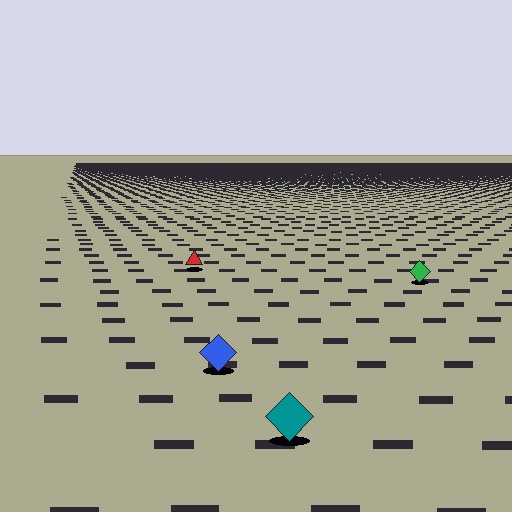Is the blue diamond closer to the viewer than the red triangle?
Yes. The blue diamond is closer — you can tell from the texture gradient: the ground texture is coarser near it.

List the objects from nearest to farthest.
From nearest to farthest: the teal diamond, the blue diamond, the green diamond, the red triangle.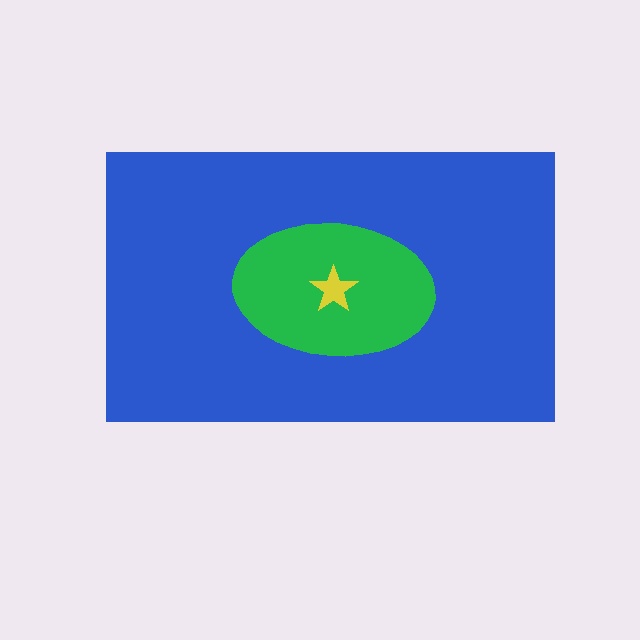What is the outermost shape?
The blue rectangle.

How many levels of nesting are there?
3.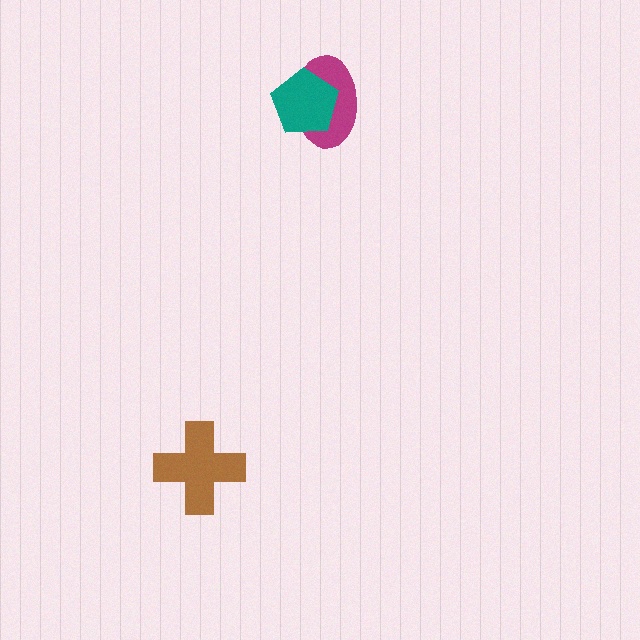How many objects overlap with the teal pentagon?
1 object overlaps with the teal pentagon.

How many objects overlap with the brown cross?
0 objects overlap with the brown cross.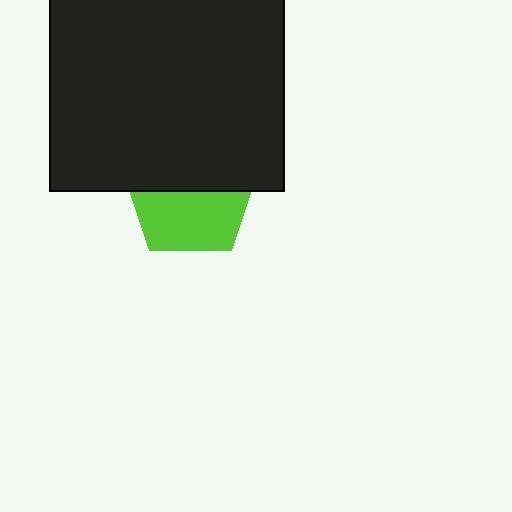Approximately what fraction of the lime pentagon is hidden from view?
Roughly 48% of the lime pentagon is hidden behind the black square.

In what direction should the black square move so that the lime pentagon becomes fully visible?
The black square should move up. That is the shortest direction to clear the overlap and leave the lime pentagon fully visible.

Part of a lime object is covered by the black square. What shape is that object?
It is a pentagon.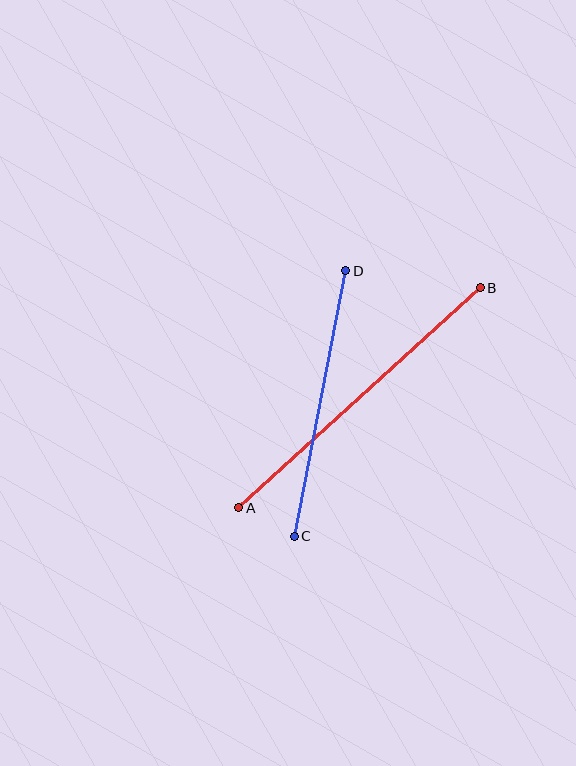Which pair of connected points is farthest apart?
Points A and B are farthest apart.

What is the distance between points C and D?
The distance is approximately 270 pixels.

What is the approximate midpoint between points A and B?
The midpoint is at approximately (359, 398) pixels.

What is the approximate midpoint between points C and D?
The midpoint is at approximately (320, 403) pixels.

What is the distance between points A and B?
The distance is approximately 327 pixels.